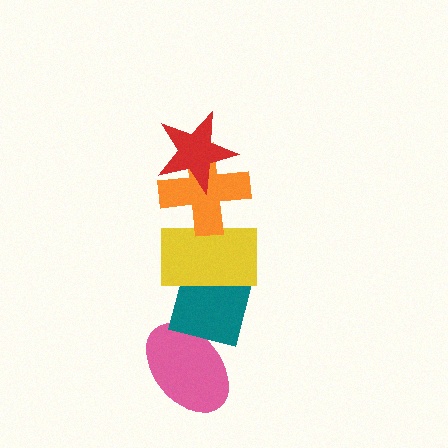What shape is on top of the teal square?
The yellow rectangle is on top of the teal square.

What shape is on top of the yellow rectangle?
The orange cross is on top of the yellow rectangle.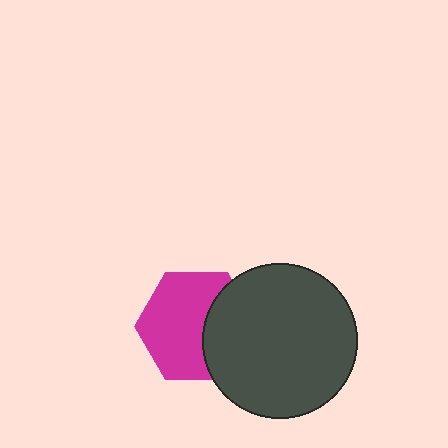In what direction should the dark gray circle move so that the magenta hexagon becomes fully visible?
The dark gray circle should move right. That is the shortest direction to clear the overlap and leave the magenta hexagon fully visible.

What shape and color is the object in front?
The object in front is a dark gray circle.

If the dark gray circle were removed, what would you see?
You would see the complete magenta hexagon.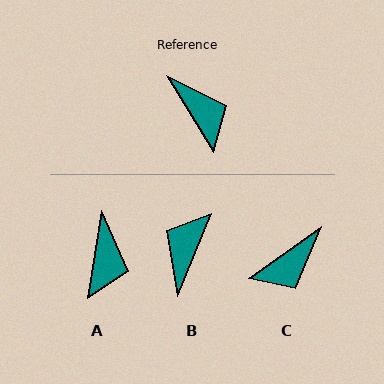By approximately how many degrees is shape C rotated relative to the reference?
Approximately 87 degrees clockwise.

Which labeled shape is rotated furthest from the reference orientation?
B, about 126 degrees away.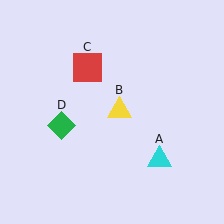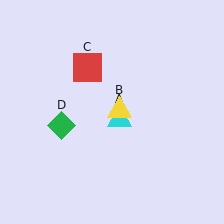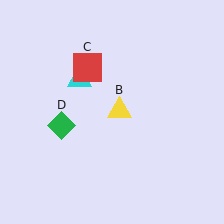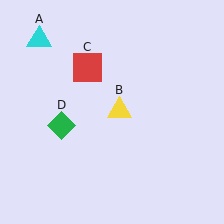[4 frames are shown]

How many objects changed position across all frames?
1 object changed position: cyan triangle (object A).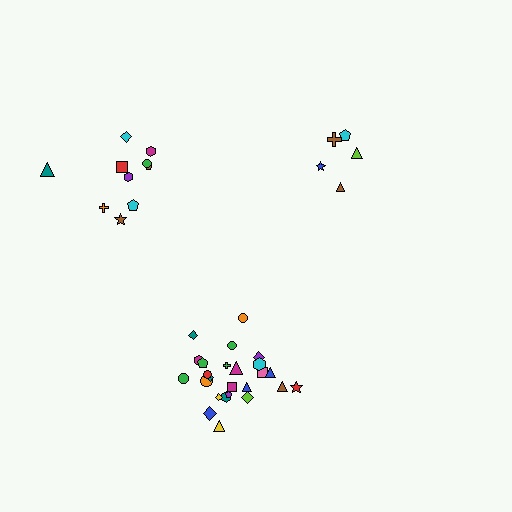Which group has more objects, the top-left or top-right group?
The top-left group.